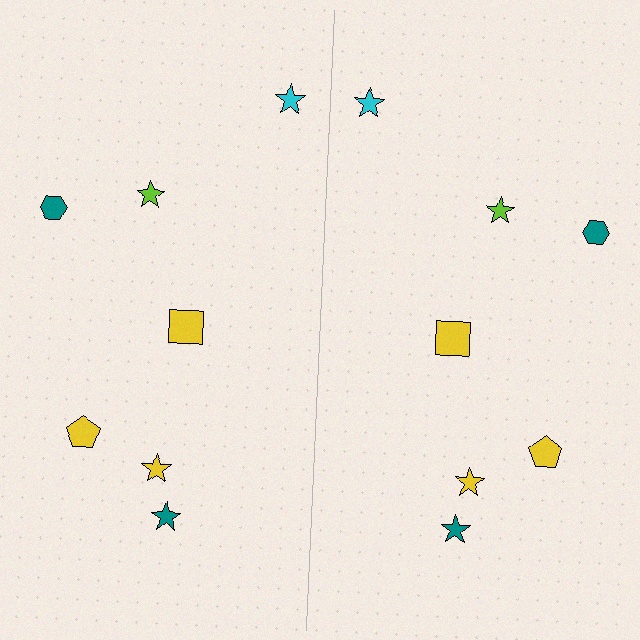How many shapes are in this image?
There are 14 shapes in this image.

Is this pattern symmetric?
Yes, this pattern has bilateral (reflection) symmetry.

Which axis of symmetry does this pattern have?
The pattern has a vertical axis of symmetry running through the center of the image.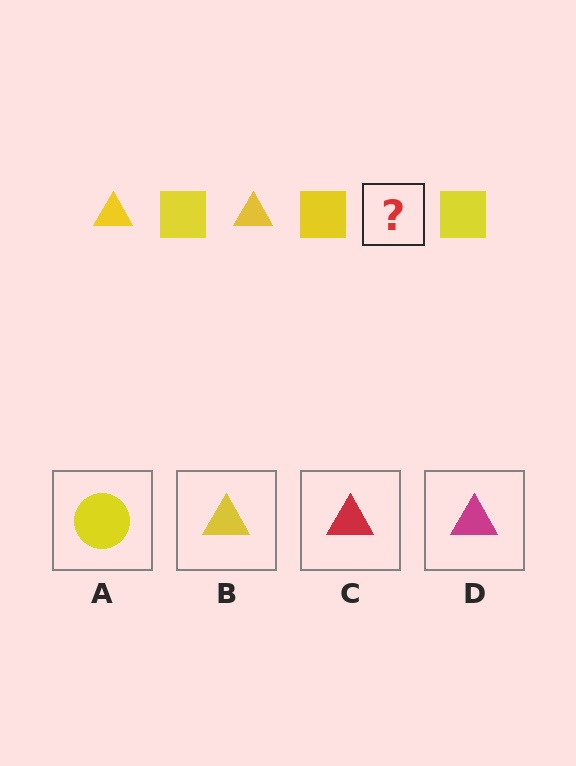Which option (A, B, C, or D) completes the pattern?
B.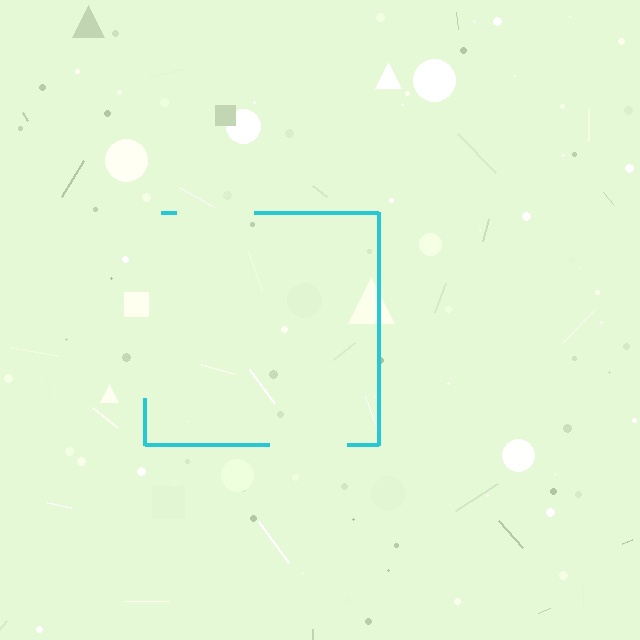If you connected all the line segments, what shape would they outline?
They would outline a square.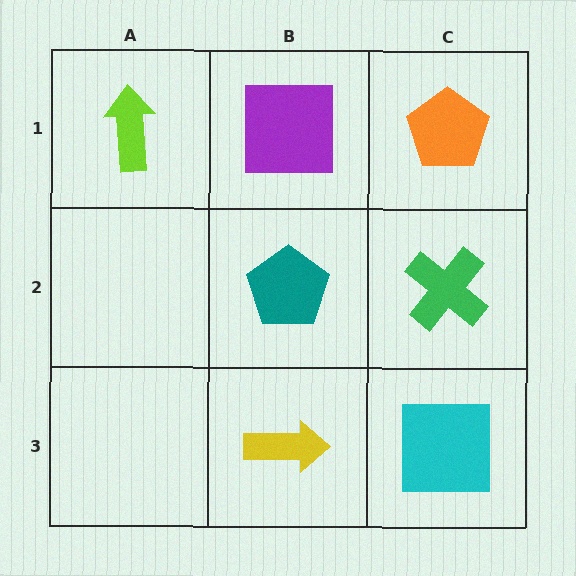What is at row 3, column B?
A yellow arrow.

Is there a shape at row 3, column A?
No, that cell is empty.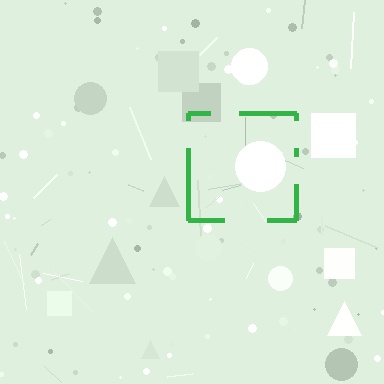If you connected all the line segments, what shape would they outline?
They would outline a square.